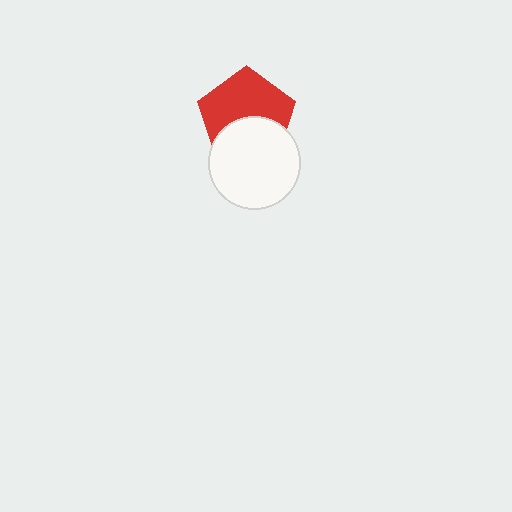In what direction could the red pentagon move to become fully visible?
The red pentagon could move up. That would shift it out from behind the white circle entirely.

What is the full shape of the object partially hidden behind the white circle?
The partially hidden object is a red pentagon.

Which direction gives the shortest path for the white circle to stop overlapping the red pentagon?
Moving down gives the shortest separation.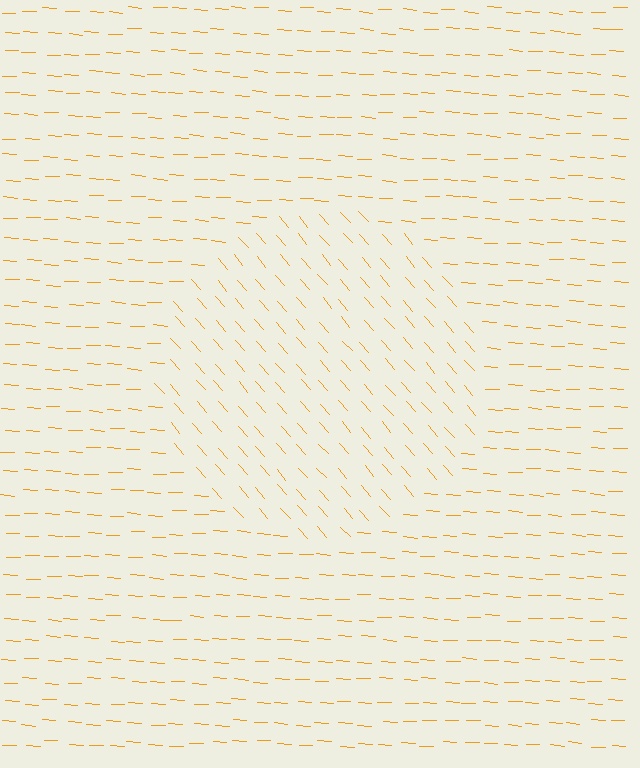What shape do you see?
I see a circle.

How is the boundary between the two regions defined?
The boundary is defined purely by a change in line orientation (approximately 45 degrees difference). All lines are the same color and thickness.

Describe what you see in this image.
The image is filled with small orange line segments. A circle region in the image has lines oriented differently from the surrounding lines, creating a visible texture boundary.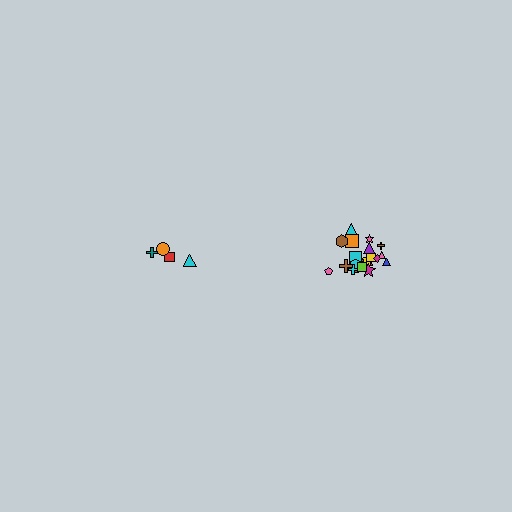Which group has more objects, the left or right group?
The right group.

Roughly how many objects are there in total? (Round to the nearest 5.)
Roughly 25 objects in total.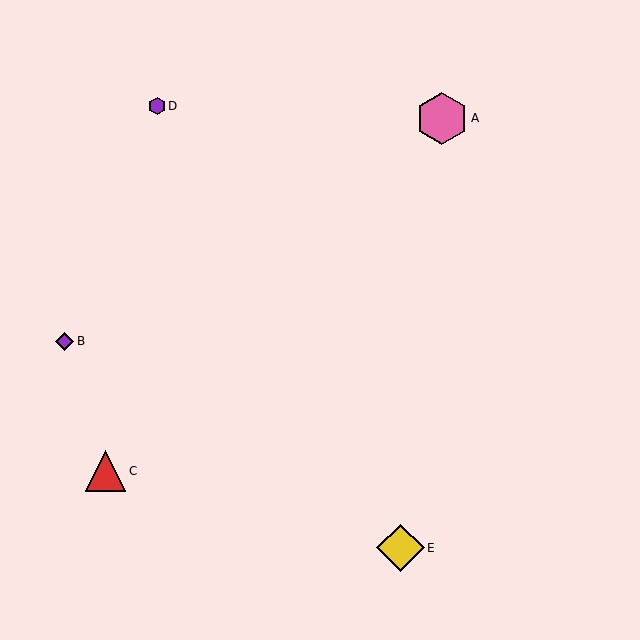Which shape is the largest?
The pink hexagon (labeled A) is the largest.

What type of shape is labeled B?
Shape B is a purple diamond.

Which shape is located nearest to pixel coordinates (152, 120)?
The purple hexagon (labeled D) at (157, 106) is nearest to that location.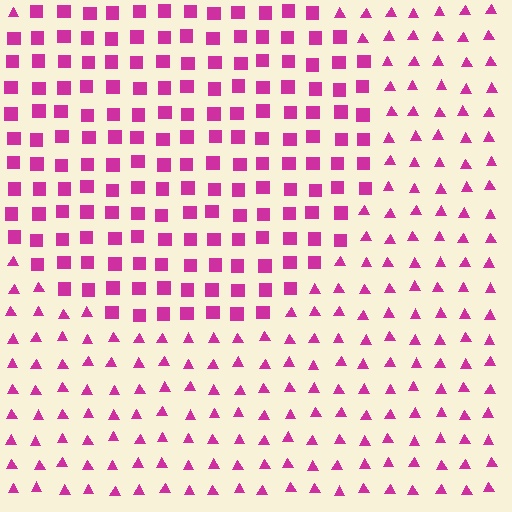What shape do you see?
I see a circle.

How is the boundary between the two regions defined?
The boundary is defined by a change in element shape: squares inside vs. triangles outside. All elements share the same color and spacing.